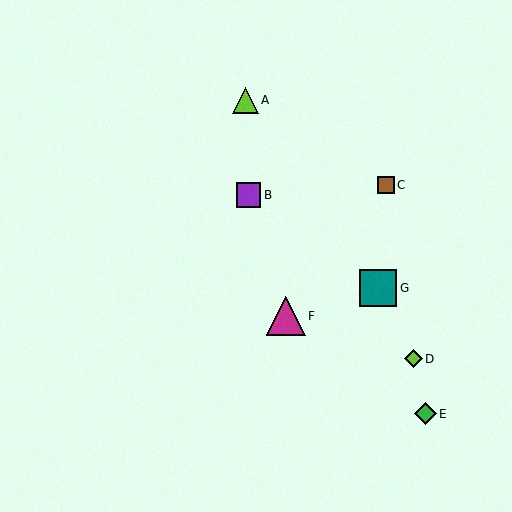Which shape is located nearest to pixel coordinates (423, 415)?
The green diamond (labeled E) at (426, 414) is nearest to that location.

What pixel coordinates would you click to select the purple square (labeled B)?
Click at (249, 195) to select the purple square B.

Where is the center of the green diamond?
The center of the green diamond is at (426, 414).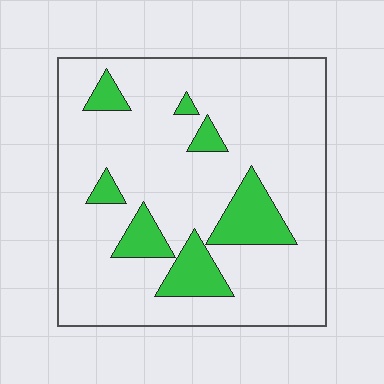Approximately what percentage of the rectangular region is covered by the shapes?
Approximately 15%.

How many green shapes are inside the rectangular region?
7.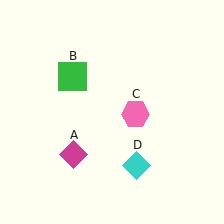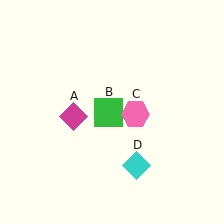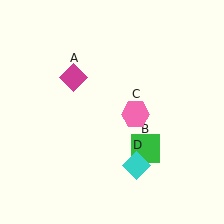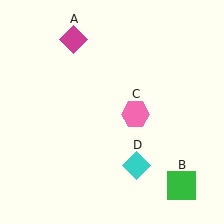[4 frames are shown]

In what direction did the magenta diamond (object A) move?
The magenta diamond (object A) moved up.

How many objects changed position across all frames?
2 objects changed position: magenta diamond (object A), green square (object B).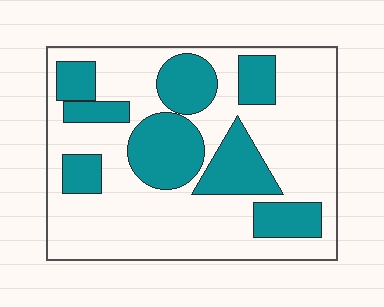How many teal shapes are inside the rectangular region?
8.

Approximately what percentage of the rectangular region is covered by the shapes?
Approximately 35%.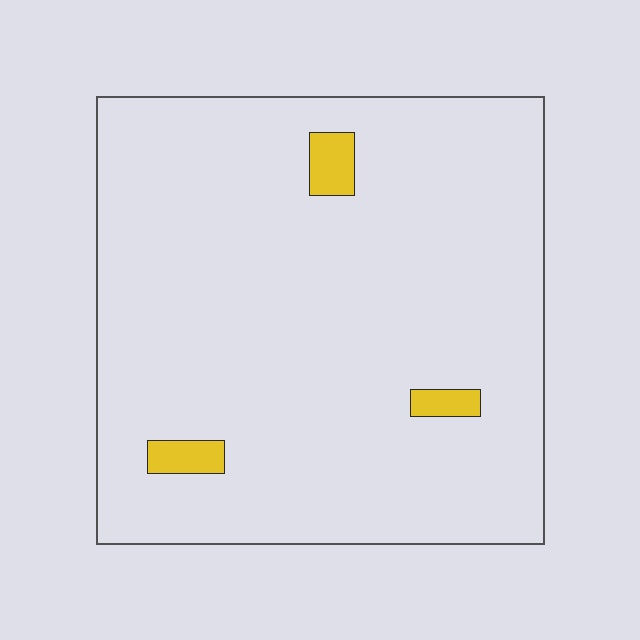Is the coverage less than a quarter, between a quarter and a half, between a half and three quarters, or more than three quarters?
Less than a quarter.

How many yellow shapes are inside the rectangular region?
3.